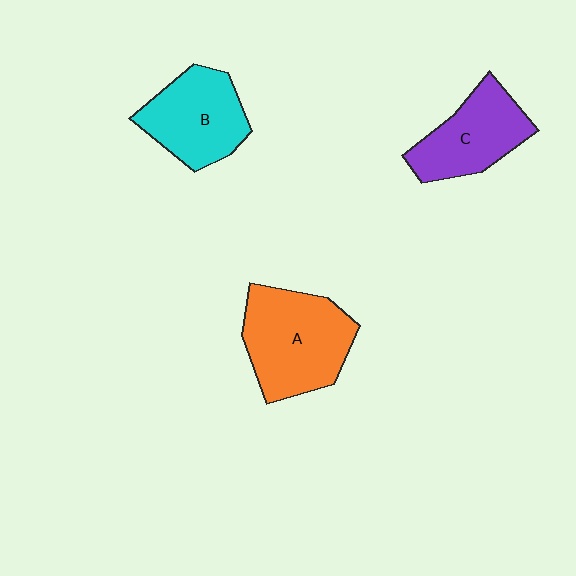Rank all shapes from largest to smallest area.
From largest to smallest: A (orange), B (cyan), C (purple).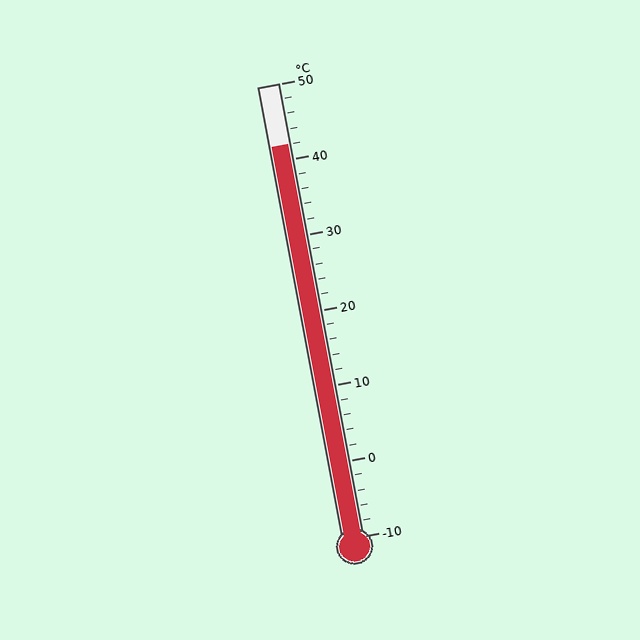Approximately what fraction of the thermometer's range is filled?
The thermometer is filled to approximately 85% of its range.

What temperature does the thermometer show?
The thermometer shows approximately 42°C.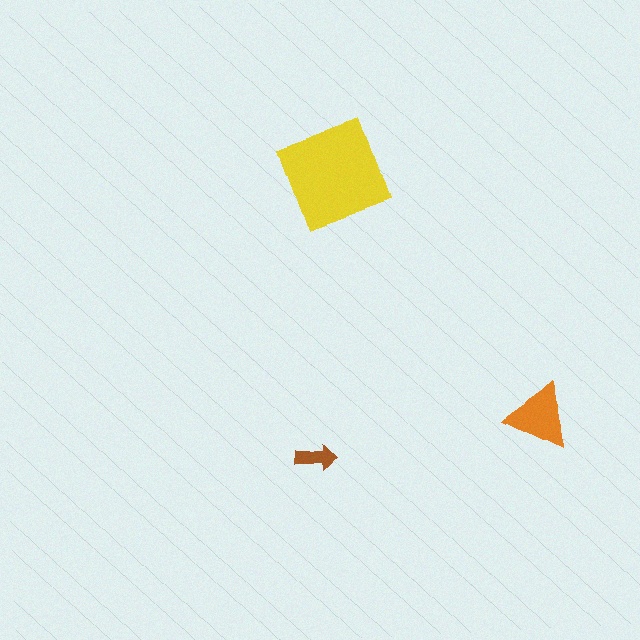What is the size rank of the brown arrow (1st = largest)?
3rd.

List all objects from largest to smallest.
The yellow diamond, the orange triangle, the brown arrow.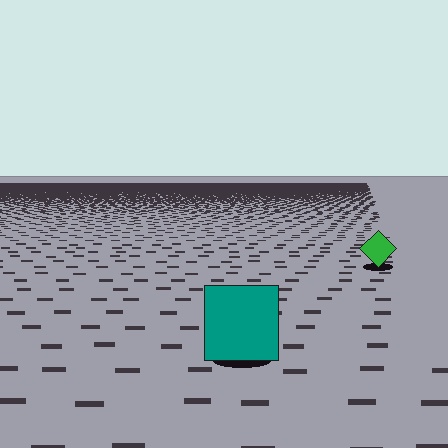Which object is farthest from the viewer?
The green diamond is farthest from the viewer. It appears smaller and the ground texture around it is denser.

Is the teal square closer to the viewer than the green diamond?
Yes. The teal square is closer — you can tell from the texture gradient: the ground texture is coarser near it.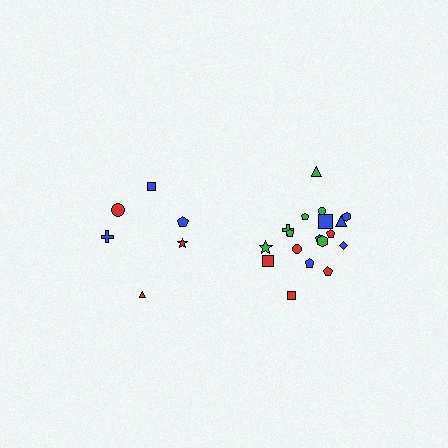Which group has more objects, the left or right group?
The right group.